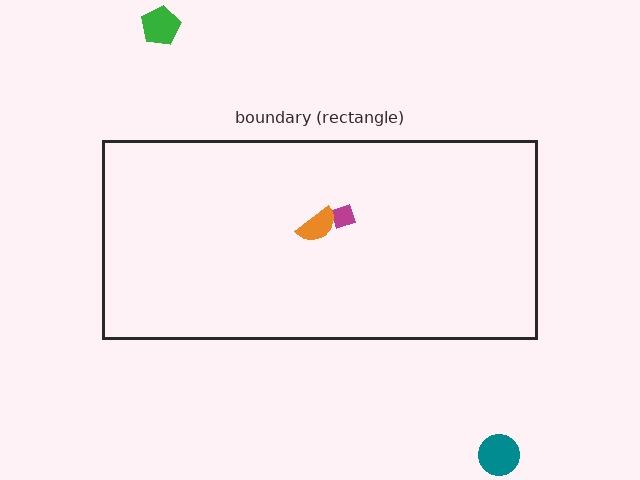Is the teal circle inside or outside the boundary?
Outside.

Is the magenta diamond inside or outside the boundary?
Inside.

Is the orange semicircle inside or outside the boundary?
Inside.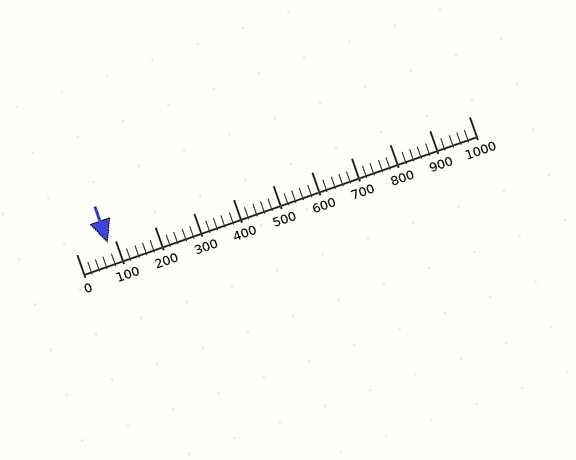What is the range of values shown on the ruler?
The ruler shows values from 0 to 1000.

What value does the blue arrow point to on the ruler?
The blue arrow points to approximately 80.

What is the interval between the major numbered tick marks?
The major tick marks are spaced 100 units apart.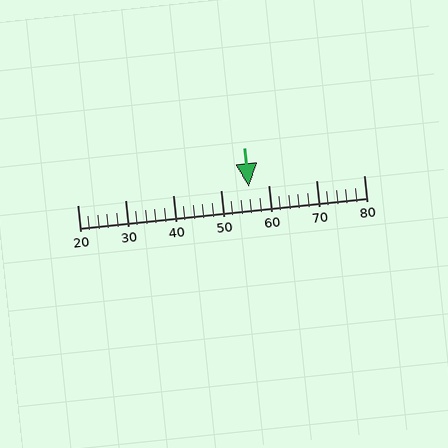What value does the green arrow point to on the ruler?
The green arrow points to approximately 56.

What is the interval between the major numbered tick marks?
The major tick marks are spaced 10 units apart.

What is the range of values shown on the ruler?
The ruler shows values from 20 to 80.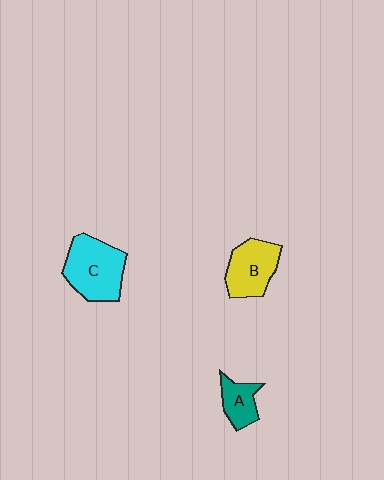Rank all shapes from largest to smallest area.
From largest to smallest: C (cyan), B (yellow), A (teal).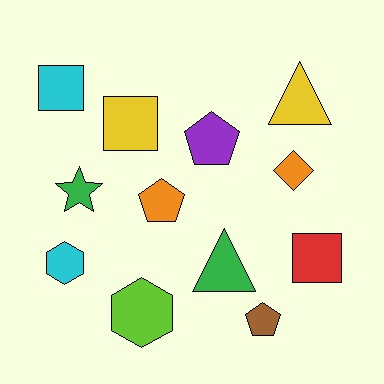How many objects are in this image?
There are 12 objects.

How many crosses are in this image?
There are no crosses.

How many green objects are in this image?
There are 2 green objects.